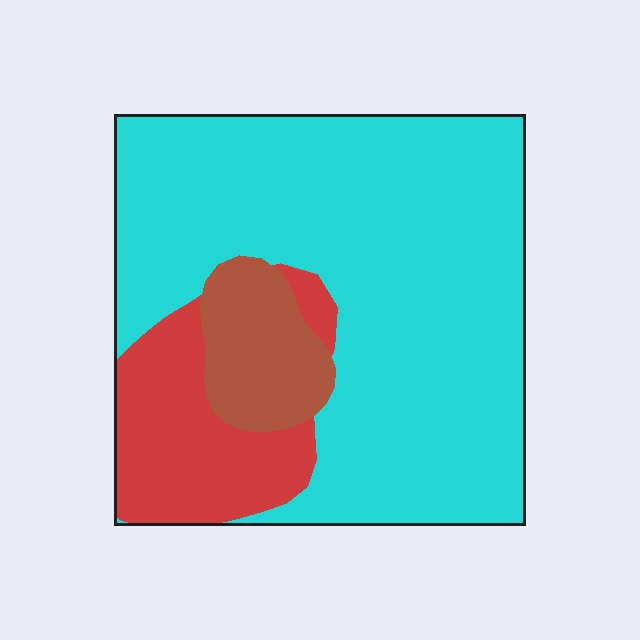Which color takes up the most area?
Cyan, at roughly 70%.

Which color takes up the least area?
Brown, at roughly 10%.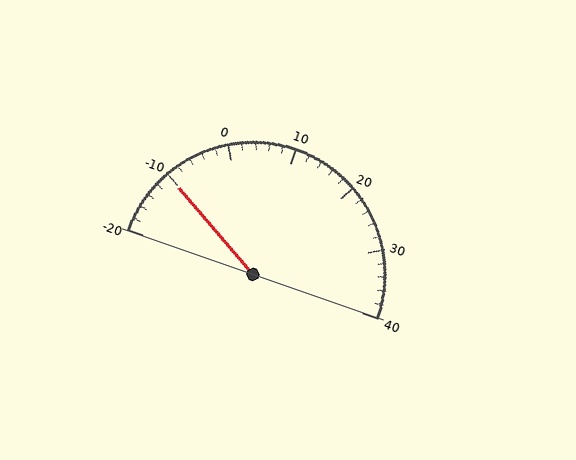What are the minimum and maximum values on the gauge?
The gauge ranges from -20 to 40.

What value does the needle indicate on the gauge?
The needle indicates approximately -10.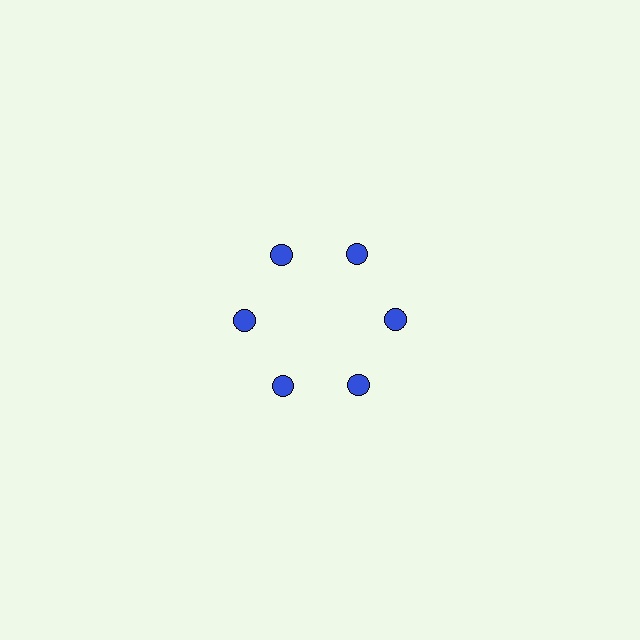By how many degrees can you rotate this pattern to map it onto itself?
The pattern maps onto itself every 60 degrees of rotation.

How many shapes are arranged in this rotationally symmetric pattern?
There are 6 shapes, arranged in 6 groups of 1.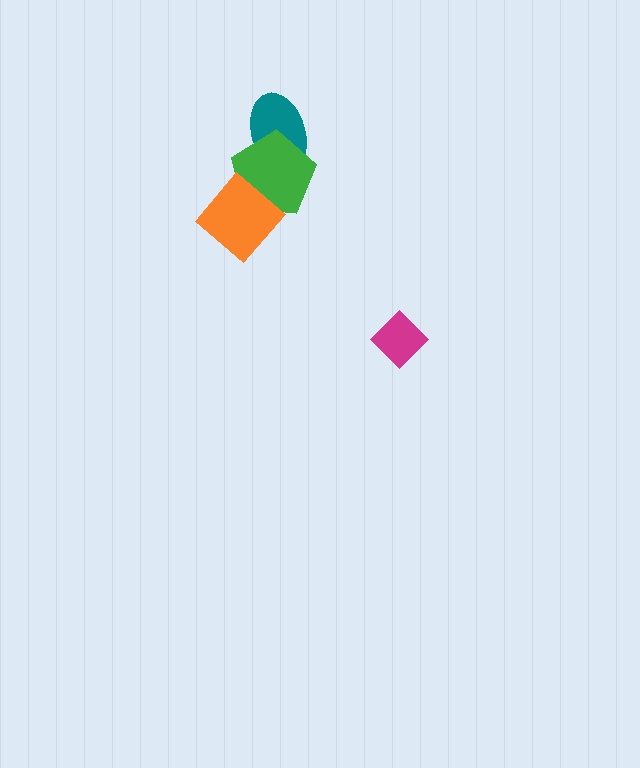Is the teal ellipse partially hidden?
Yes, it is partially covered by another shape.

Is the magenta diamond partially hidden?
No, no other shape covers it.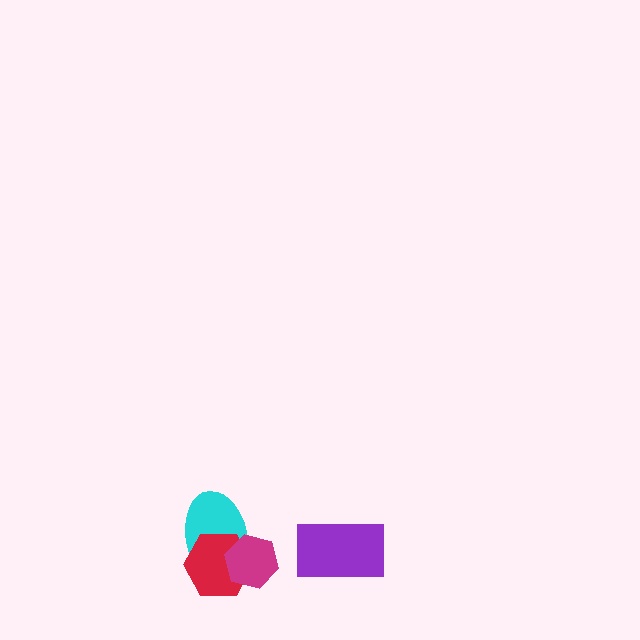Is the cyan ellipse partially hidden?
Yes, it is partially covered by another shape.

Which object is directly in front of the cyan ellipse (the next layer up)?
The red hexagon is directly in front of the cyan ellipse.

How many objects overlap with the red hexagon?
2 objects overlap with the red hexagon.